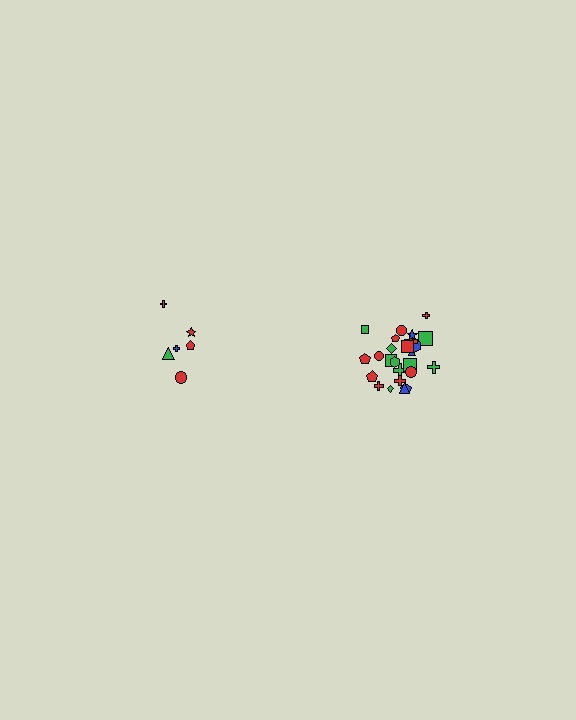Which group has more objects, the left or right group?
The right group.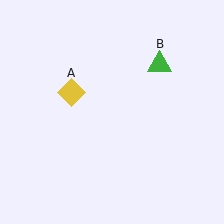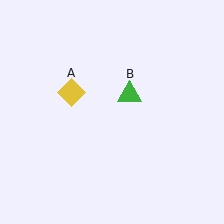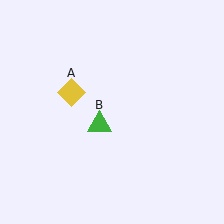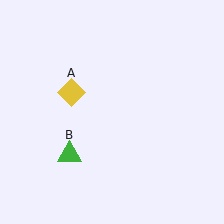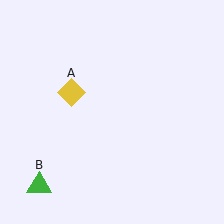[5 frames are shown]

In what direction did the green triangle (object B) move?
The green triangle (object B) moved down and to the left.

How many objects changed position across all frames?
1 object changed position: green triangle (object B).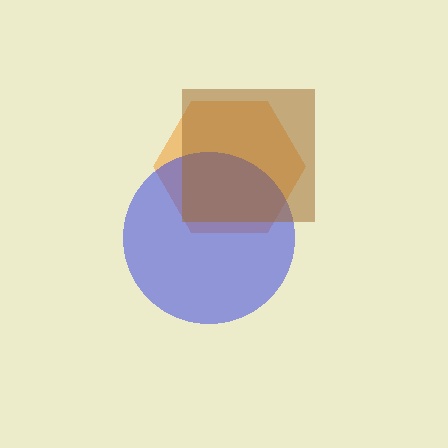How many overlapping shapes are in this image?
There are 3 overlapping shapes in the image.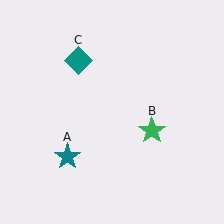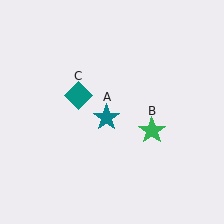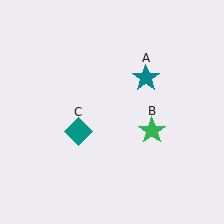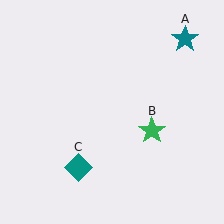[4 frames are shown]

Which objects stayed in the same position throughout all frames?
Green star (object B) remained stationary.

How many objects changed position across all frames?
2 objects changed position: teal star (object A), teal diamond (object C).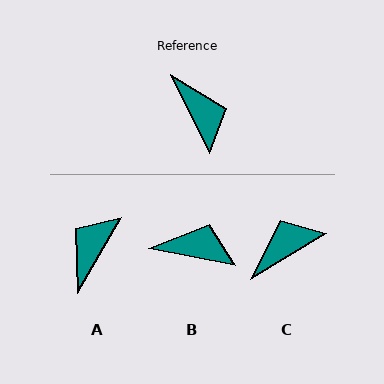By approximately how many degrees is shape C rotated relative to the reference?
Approximately 94 degrees counter-clockwise.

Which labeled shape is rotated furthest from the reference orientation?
A, about 123 degrees away.